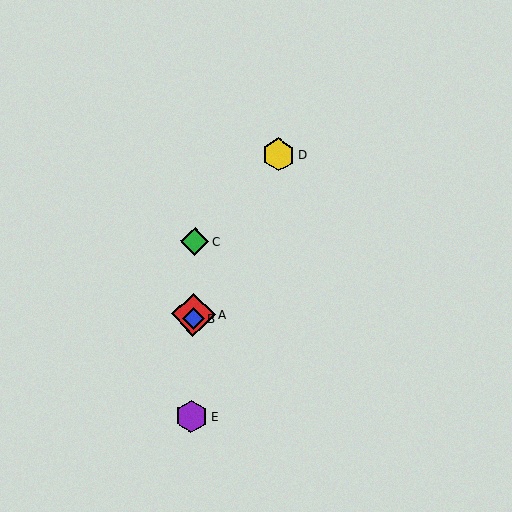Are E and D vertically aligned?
No, E is at x≈191 and D is at x≈278.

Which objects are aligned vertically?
Objects A, B, C, E are aligned vertically.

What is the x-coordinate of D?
Object D is at x≈278.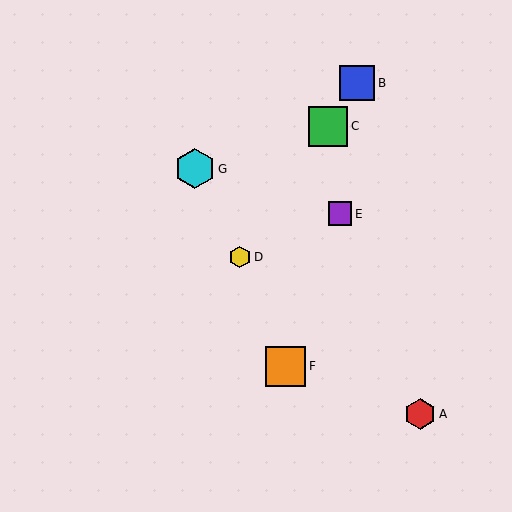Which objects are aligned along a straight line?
Objects B, C, D are aligned along a straight line.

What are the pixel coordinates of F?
Object F is at (285, 366).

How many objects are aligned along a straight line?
3 objects (B, C, D) are aligned along a straight line.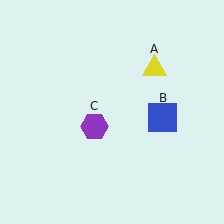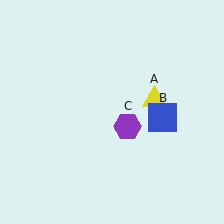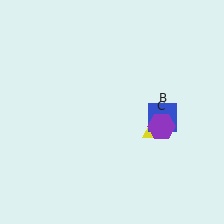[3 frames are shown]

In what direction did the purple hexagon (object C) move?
The purple hexagon (object C) moved right.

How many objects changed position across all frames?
2 objects changed position: yellow triangle (object A), purple hexagon (object C).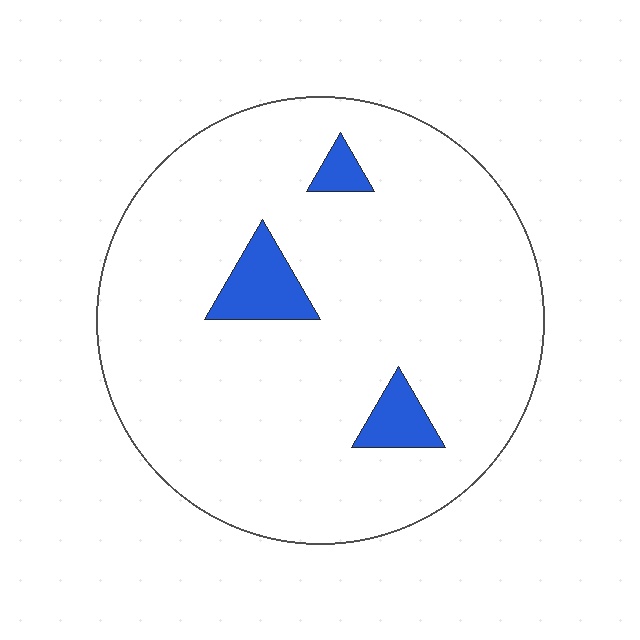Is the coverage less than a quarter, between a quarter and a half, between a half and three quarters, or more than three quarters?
Less than a quarter.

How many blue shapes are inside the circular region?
3.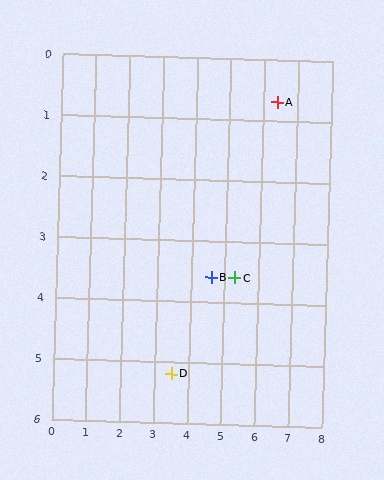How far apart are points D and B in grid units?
Points D and B are about 1.9 grid units apart.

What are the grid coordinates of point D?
Point D is at approximately (3.5, 5.2).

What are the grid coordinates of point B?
Point B is at approximately (4.6, 3.6).